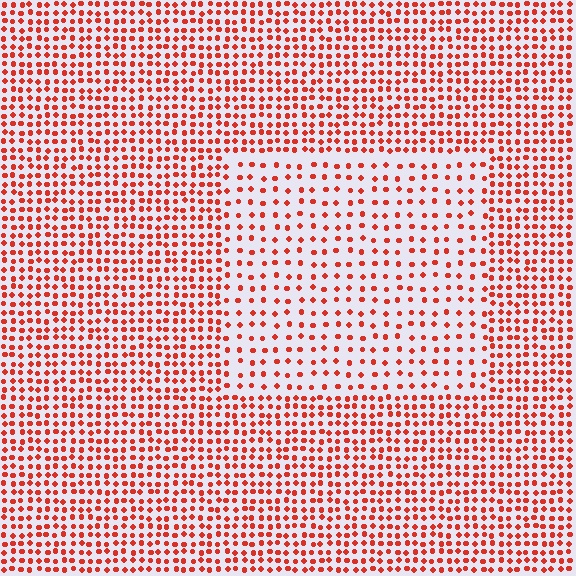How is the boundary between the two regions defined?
The boundary is defined by a change in element density (approximately 2.1x ratio). All elements are the same color, size, and shape.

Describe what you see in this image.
The image contains small red elements arranged at two different densities. A rectangle-shaped region is visible where the elements are less densely packed than the surrounding area.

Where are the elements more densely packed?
The elements are more densely packed outside the rectangle boundary.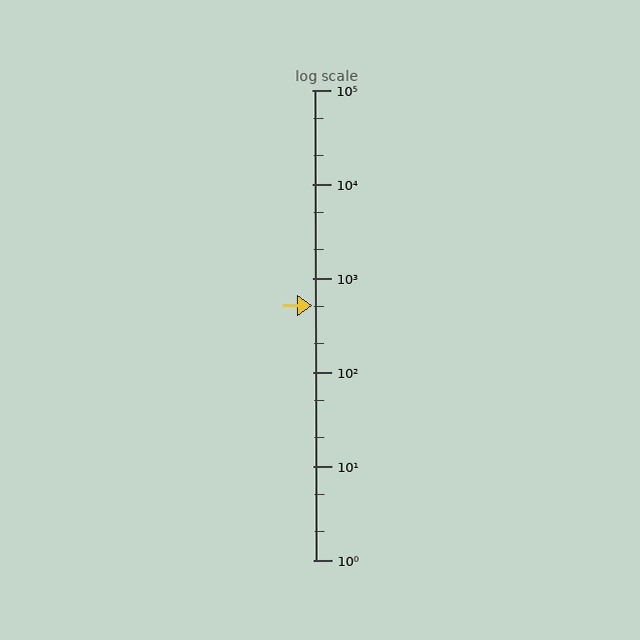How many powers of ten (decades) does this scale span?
The scale spans 5 decades, from 1 to 100000.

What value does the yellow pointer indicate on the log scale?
The pointer indicates approximately 510.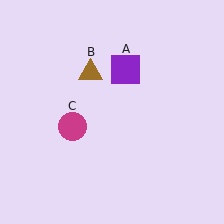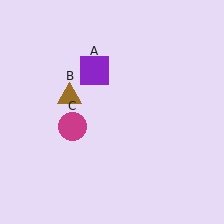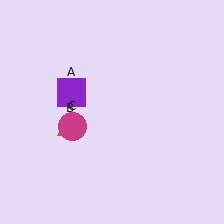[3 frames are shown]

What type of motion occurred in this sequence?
The purple square (object A), brown triangle (object B) rotated counterclockwise around the center of the scene.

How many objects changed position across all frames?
2 objects changed position: purple square (object A), brown triangle (object B).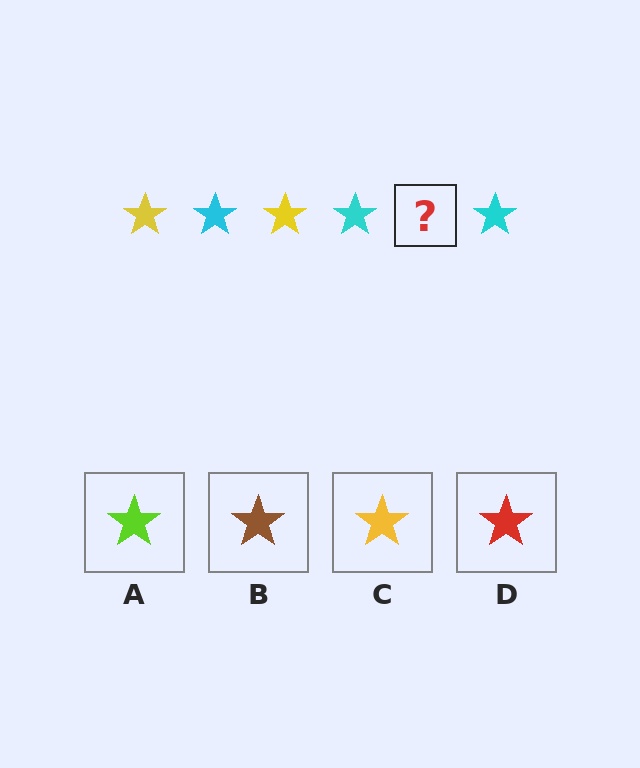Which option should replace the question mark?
Option C.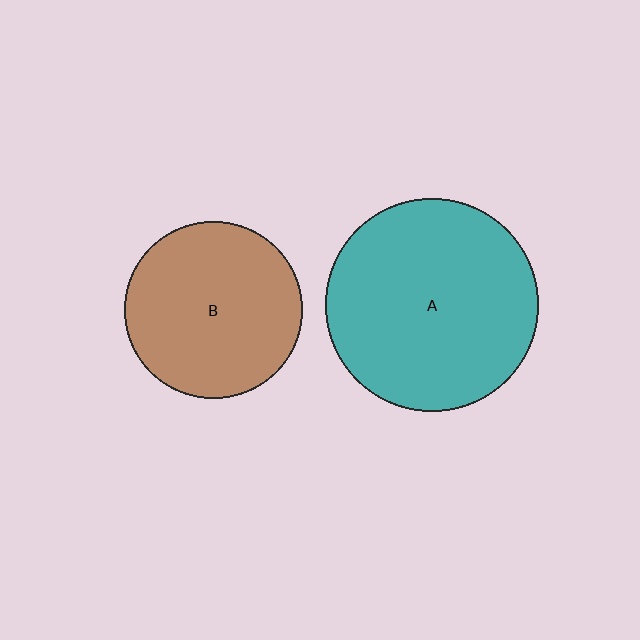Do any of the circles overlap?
No, none of the circles overlap.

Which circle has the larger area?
Circle A (teal).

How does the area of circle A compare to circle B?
Approximately 1.4 times.